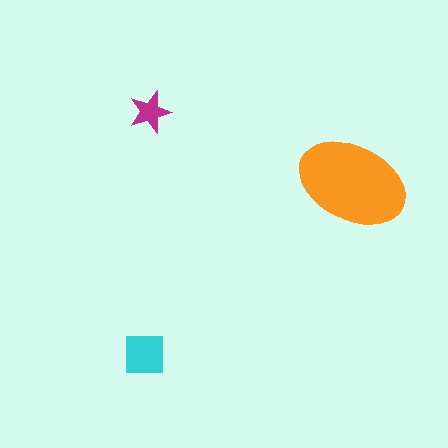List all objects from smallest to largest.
The magenta star, the cyan square, the orange ellipse.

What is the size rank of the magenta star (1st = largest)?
3rd.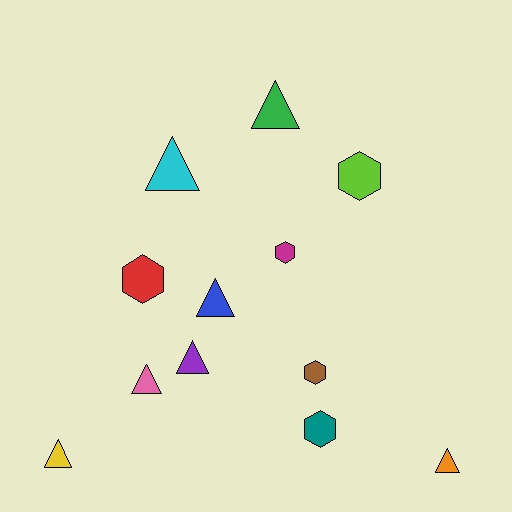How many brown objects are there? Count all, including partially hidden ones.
There is 1 brown object.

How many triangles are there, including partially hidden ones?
There are 7 triangles.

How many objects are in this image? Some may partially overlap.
There are 12 objects.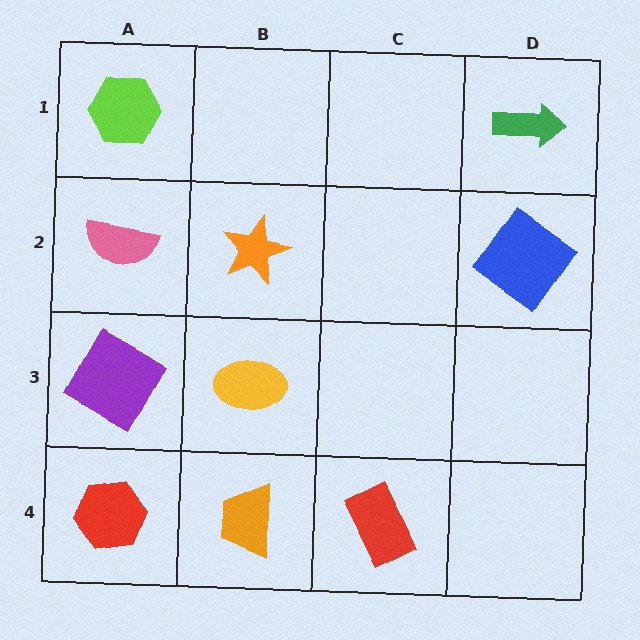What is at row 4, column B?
An orange trapezoid.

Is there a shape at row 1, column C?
No, that cell is empty.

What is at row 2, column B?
An orange star.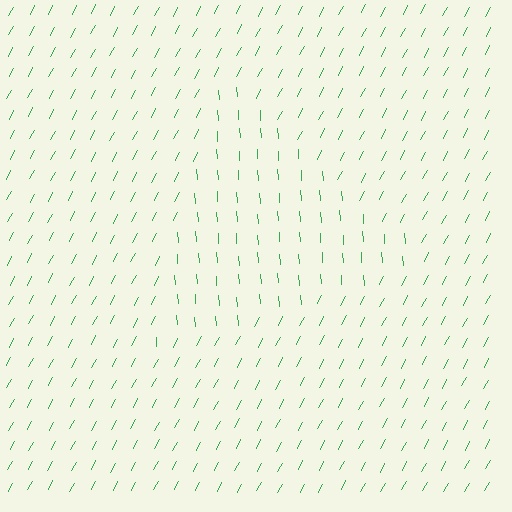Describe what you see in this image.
The image is filled with small green line segments. A triangle region in the image has lines oriented differently from the surrounding lines, creating a visible texture boundary.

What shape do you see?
I see a triangle.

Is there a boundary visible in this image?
Yes, there is a texture boundary formed by a change in line orientation.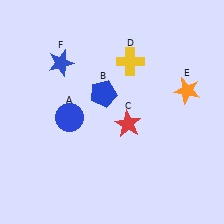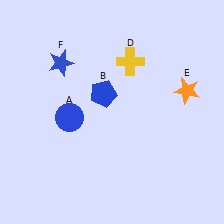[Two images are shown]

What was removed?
The red star (C) was removed in Image 2.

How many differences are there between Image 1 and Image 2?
There is 1 difference between the two images.